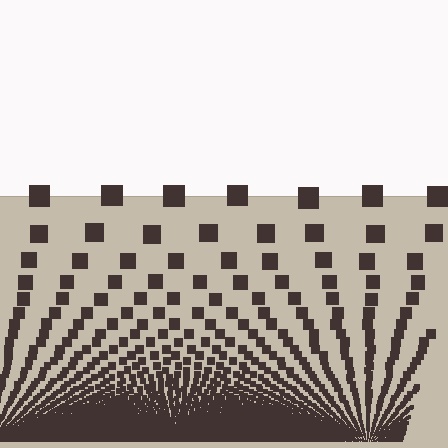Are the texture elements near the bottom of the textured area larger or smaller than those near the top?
Smaller. The gradient is inverted — elements near the bottom are smaller and denser.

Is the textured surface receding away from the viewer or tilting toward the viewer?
The surface appears to tilt toward the viewer. Texture elements get larger and sparser toward the top.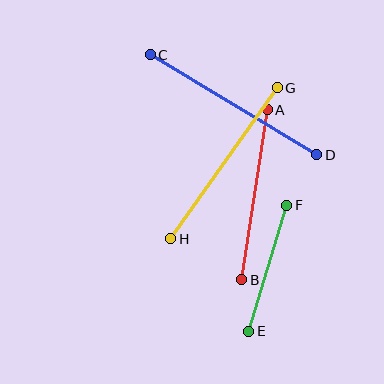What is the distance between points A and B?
The distance is approximately 172 pixels.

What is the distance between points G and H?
The distance is approximately 185 pixels.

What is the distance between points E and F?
The distance is approximately 132 pixels.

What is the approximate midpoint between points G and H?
The midpoint is at approximately (224, 163) pixels.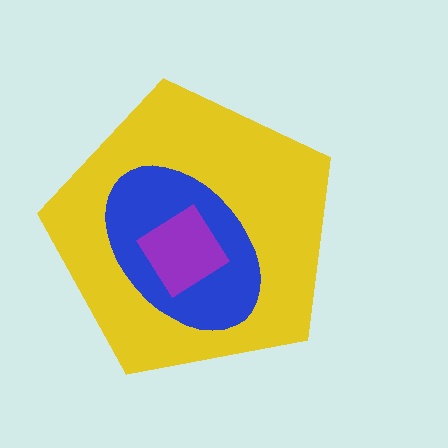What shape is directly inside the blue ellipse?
The purple diamond.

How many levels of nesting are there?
3.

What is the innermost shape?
The purple diamond.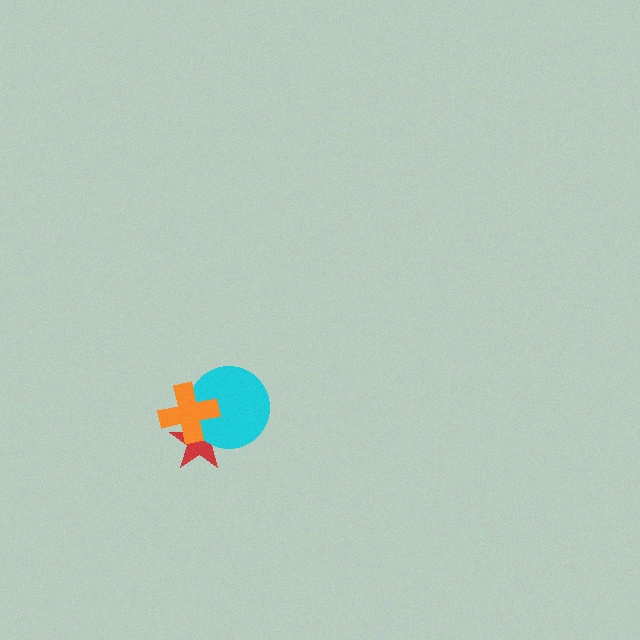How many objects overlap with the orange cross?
2 objects overlap with the orange cross.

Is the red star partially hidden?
Yes, it is partially covered by another shape.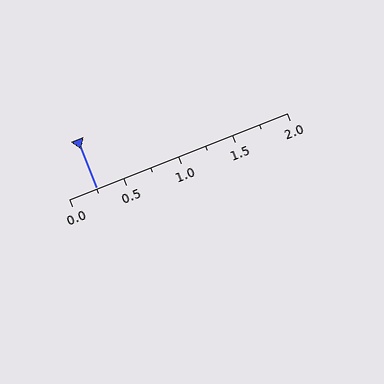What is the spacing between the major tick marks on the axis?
The major ticks are spaced 0.5 apart.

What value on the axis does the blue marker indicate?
The marker indicates approximately 0.25.